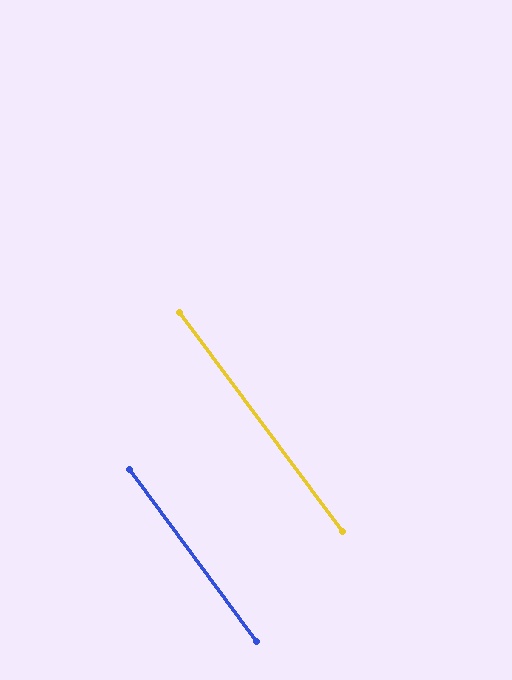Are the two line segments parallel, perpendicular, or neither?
Parallel — their directions differ by only 0.5°.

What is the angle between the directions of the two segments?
Approximately 1 degree.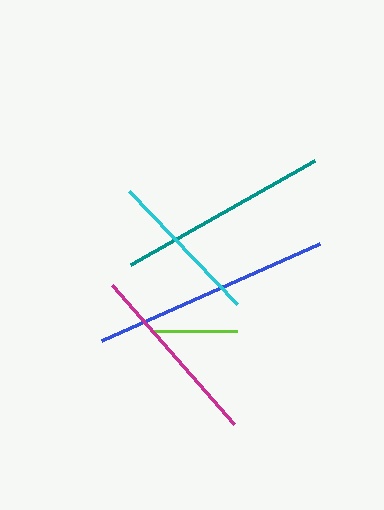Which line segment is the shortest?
The lime line is the shortest at approximately 84 pixels.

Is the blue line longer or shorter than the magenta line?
The blue line is longer than the magenta line.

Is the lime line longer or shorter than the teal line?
The teal line is longer than the lime line.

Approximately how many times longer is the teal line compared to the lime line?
The teal line is approximately 2.5 times the length of the lime line.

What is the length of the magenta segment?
The magenta segment is approximately 185 pixels long.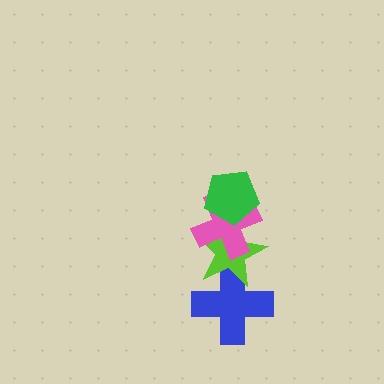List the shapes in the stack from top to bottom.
From top to bottom: the green pentagon, the pink cross, the lime star, the blue cross.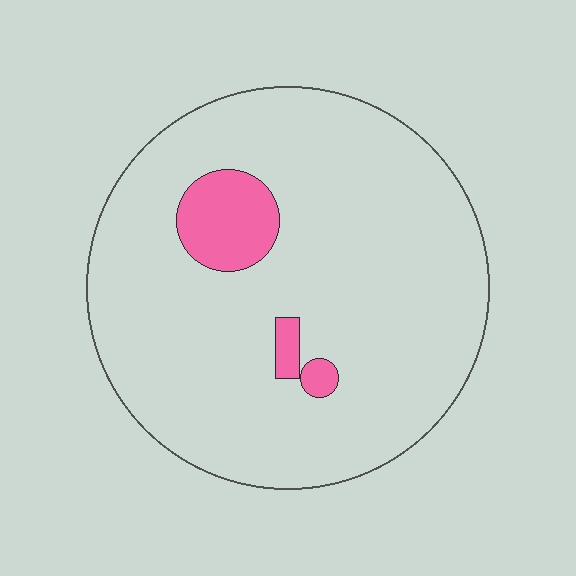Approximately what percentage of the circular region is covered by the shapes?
Approximately 10%.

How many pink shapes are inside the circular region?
3.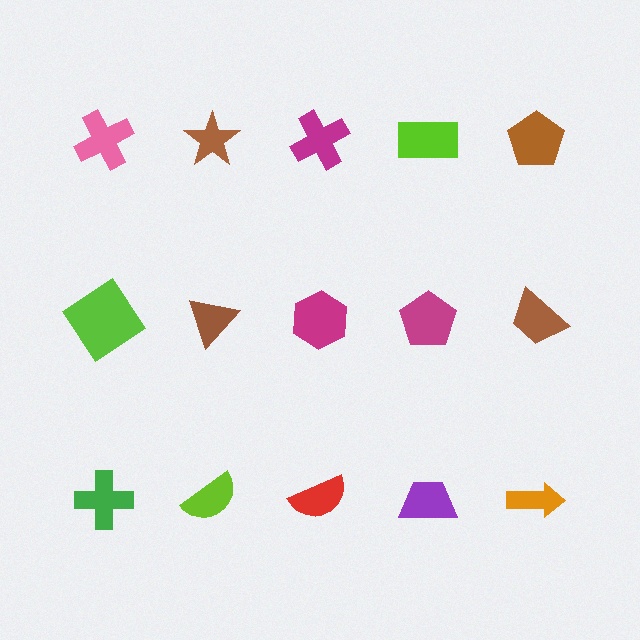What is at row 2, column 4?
A magenta pentagon.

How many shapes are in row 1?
5 shapes.